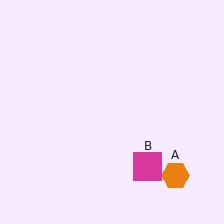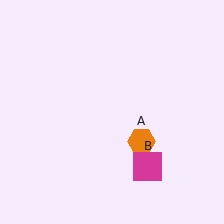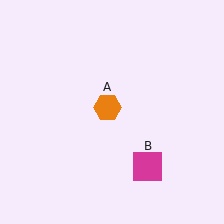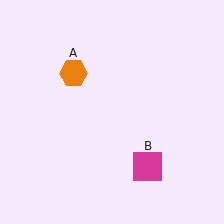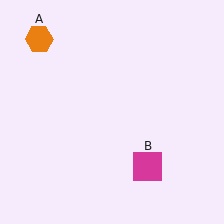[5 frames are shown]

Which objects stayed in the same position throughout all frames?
Magenta square (object B) remained stationary.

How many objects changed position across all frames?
1 object changed position: orange hexagon (object A).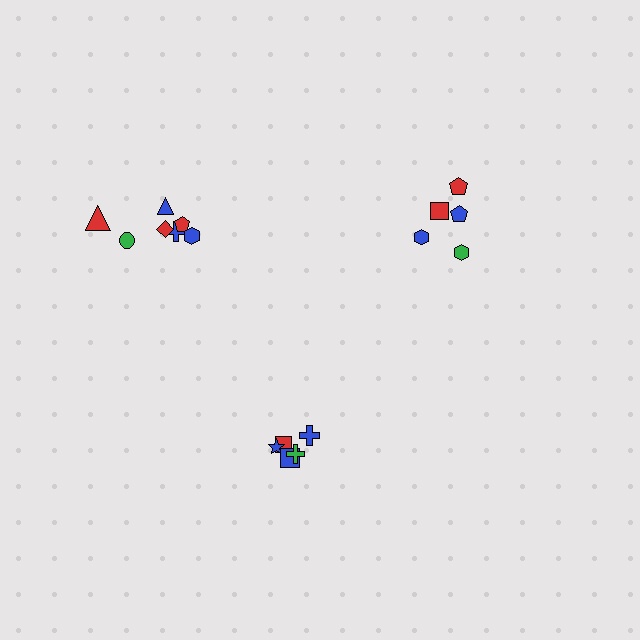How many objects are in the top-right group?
There are 5 objects.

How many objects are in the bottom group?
There are 5 objects.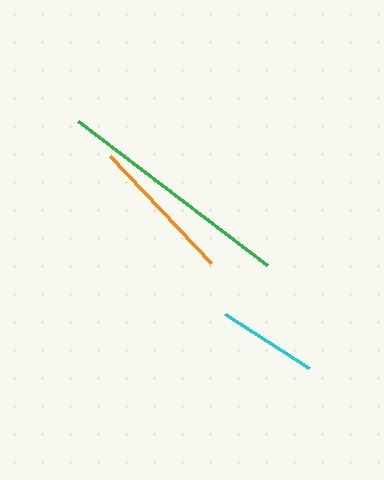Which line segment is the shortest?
The cyan line is the shortest at approximately 99 pixels.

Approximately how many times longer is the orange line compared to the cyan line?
The orange line is approximately 1.5 times the length of the cyan line.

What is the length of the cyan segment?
The cyan segment is approximately 99 pixels long.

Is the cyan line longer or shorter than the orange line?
The orange line is longer than the cyan line.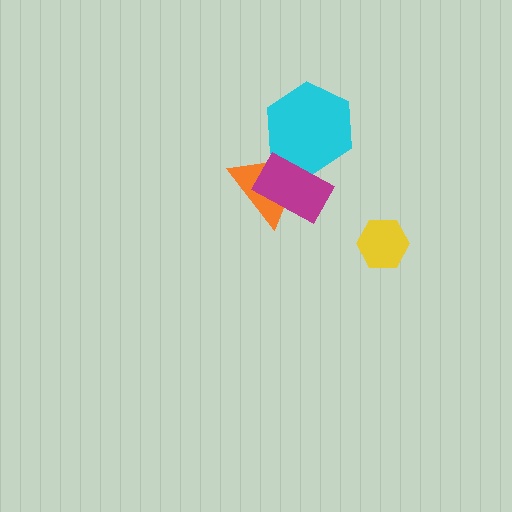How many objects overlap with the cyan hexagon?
2 objects overlap with the cyan hexagon.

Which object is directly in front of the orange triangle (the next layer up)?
The cyan hexagon is directly in front of the orange triangle.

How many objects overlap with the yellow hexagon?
0 objects overlap with the yellow hexagon.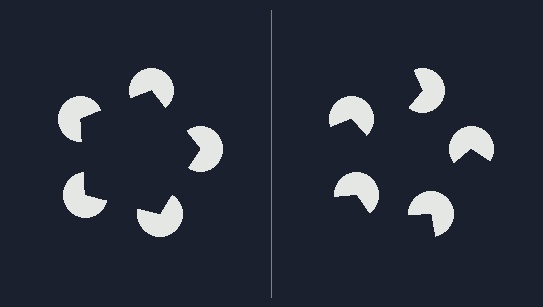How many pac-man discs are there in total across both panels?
10 — 5 on each side.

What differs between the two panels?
The pac-man discs are positioned identically on both sides; only the wedge orientations differ. On the left they align to a pentagon; on the right they are misaligned.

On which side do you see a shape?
An illusory pentagon appears on the left side. On the right side the wedge cuts are rotated, so no coherent shape forms.